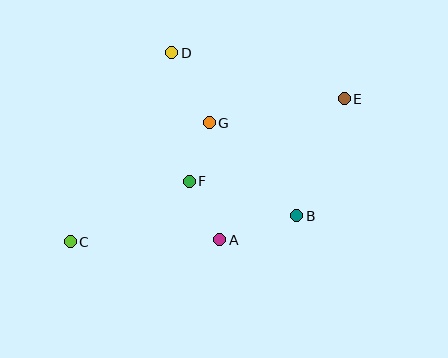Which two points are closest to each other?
Points F and G are closest to each other.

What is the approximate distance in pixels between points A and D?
The distance between A and D is approximately 193 pixels.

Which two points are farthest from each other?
Points C and E are farthest from each other.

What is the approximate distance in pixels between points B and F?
The distance between B and F is approximately 113 pixels.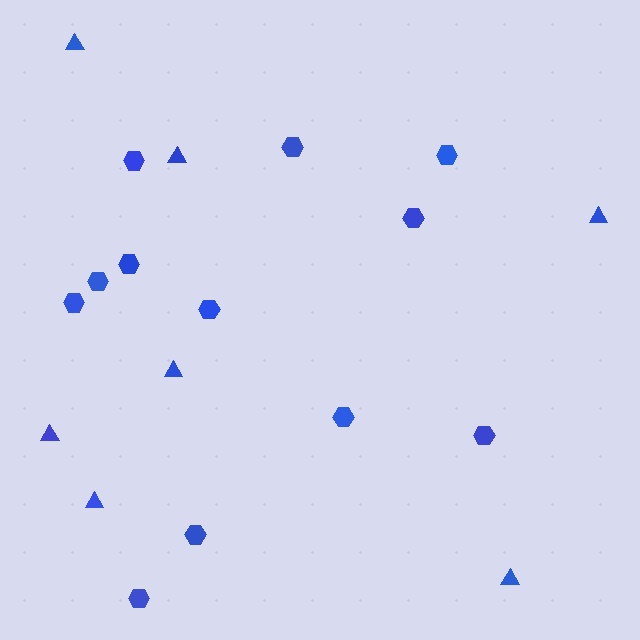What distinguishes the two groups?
There are 2 groups: one group of hexagons (12) and one group of triangles (7).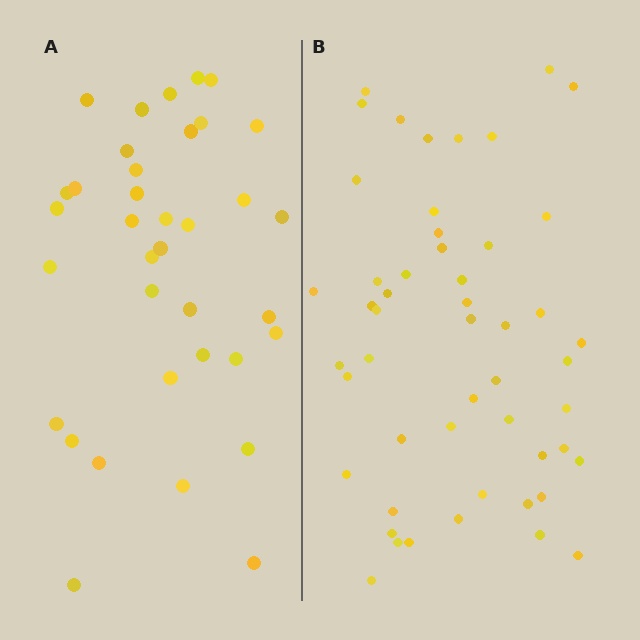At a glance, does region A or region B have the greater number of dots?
Region B (the right region) has more dots.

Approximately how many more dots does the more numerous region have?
Region B has approximately 15 more dots than region A.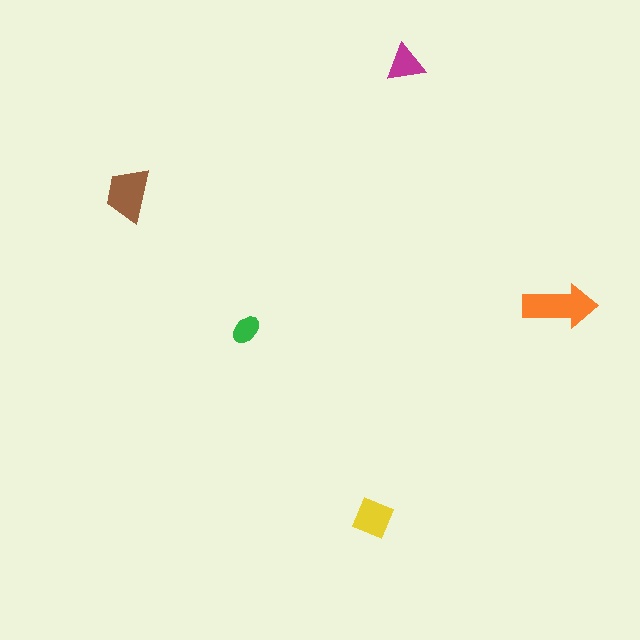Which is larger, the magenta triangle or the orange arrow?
The orange arrow.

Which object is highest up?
The magenta triangle is topmost.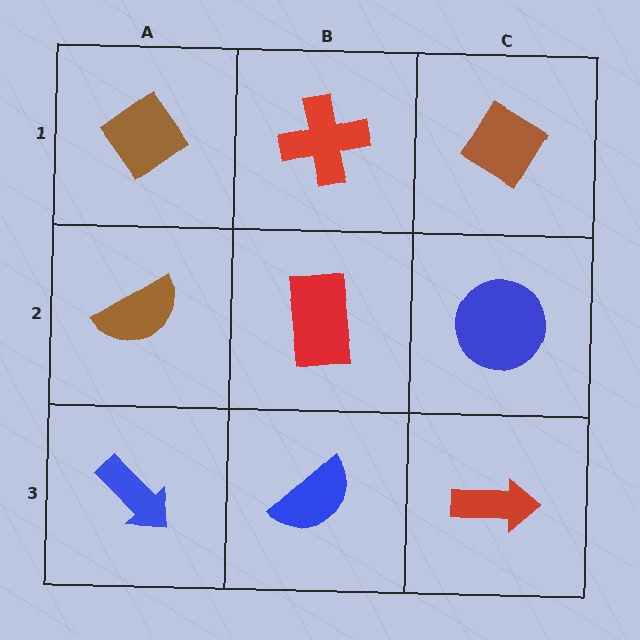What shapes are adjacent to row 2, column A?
A brown diamond (row 1, column A), a blue arrow (row 3, column A), a red rectangle (row 2, column B).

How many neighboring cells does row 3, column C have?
2.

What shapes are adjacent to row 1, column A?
A brown semicircle (row 2, column A), a red cross (row 1, column B).